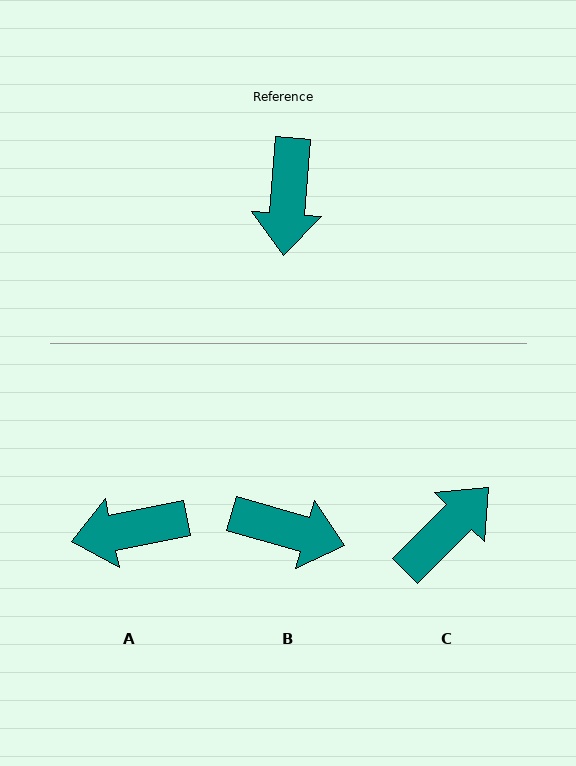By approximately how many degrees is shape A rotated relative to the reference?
Approximately 74 degrees clockwise.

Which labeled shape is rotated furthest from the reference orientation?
C, about 140 degrees away.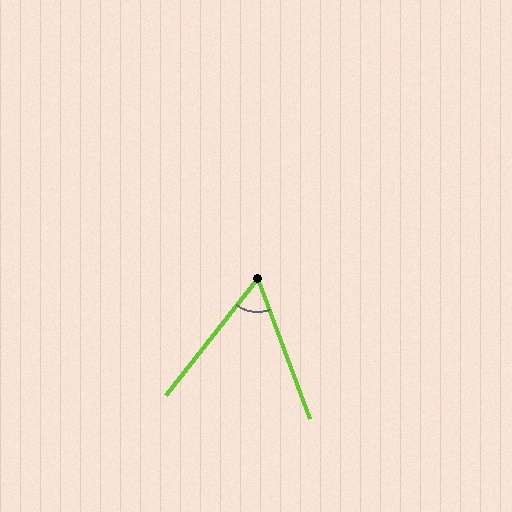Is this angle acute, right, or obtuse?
It is acute.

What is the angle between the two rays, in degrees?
Approximately 58 degrees.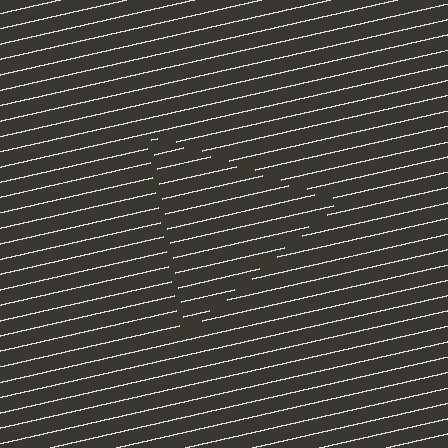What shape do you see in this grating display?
An illusory triangle. The interior of the shape contains the same grating, shifted by half a period — the contour is defined by the phase discontinuity where line-ends from the inner and outer gratings abut.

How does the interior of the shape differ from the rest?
The interior of the shape contains the same grating, shifted by half a period — the contour is defined by the phase discontinuity where line-ends from the inner and outer gratings abut.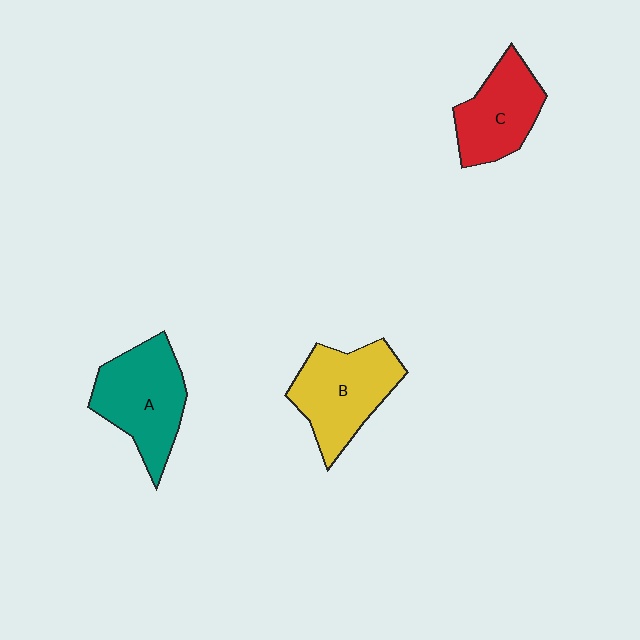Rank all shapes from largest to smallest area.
From largest to smallest: A (teal), B (yellow), C (red).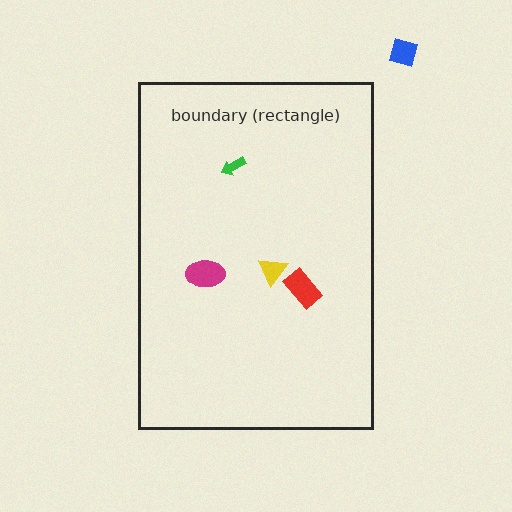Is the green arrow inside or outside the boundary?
Inside.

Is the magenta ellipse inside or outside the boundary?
Inside.